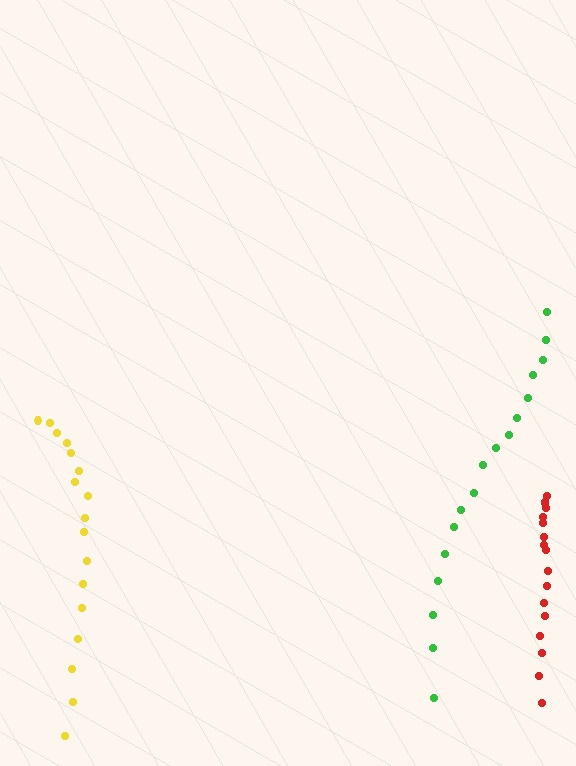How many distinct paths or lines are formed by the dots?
There are 3 distinct paths.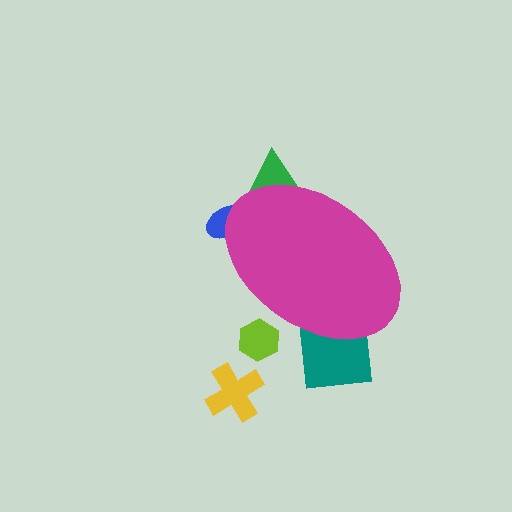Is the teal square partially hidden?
Yes, the teal square is partially hidden behind the magenta ellipse.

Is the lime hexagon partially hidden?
Yes, the lime hexagon is partially hidden behind the magenta ellipse.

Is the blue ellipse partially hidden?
Yes, the blue ellipse is partially hidden behind the magenta ellipse.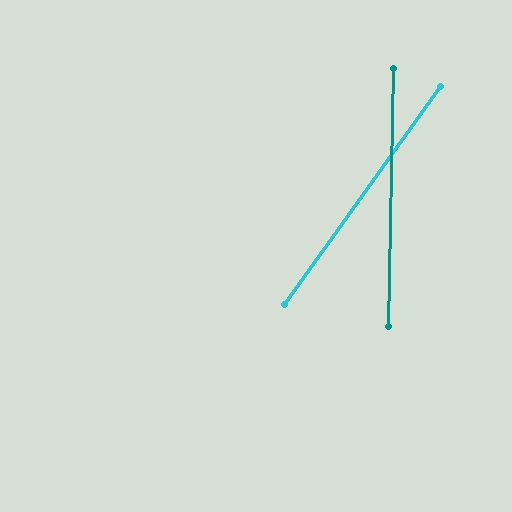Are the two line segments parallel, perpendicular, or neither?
Neither parallel nor perpendicular — they differ by about 35°.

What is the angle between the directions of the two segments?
Approximately 35 degrees.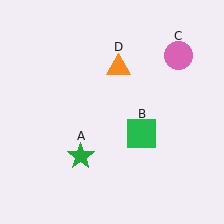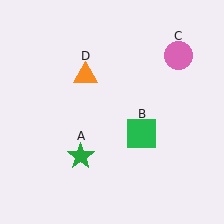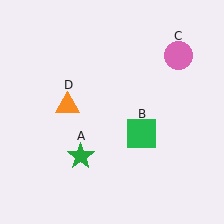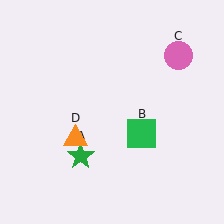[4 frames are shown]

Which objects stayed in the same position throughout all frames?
Green star (object A) and green square (object B) and pink circle (object C) remained stationary.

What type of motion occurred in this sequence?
The orange triangle (object D) rotated counterclockwise around the center of the scene.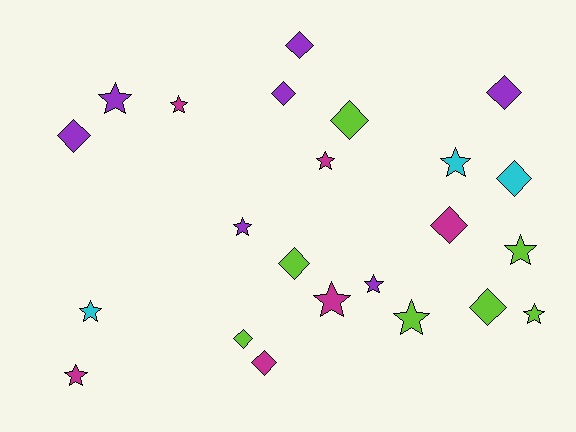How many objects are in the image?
There are 23 objects.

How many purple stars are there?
There are 3 purple stars.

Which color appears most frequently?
Purple, with 7 objects.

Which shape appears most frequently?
Star, with 12 objects.